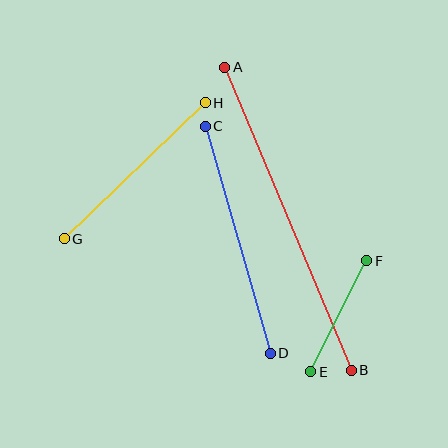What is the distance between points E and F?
The distance is approximately 124 pixels.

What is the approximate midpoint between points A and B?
The midpoint is at approximately (288, 219) pixels.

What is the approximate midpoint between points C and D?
The midpoint is at approximately (238, 240) pixels.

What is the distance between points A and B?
The distance is approximately 328 pixels.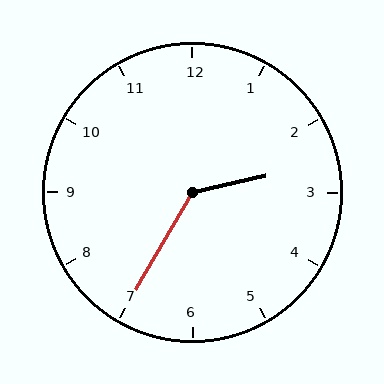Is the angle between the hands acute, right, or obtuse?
It is obtuse.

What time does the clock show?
2:35.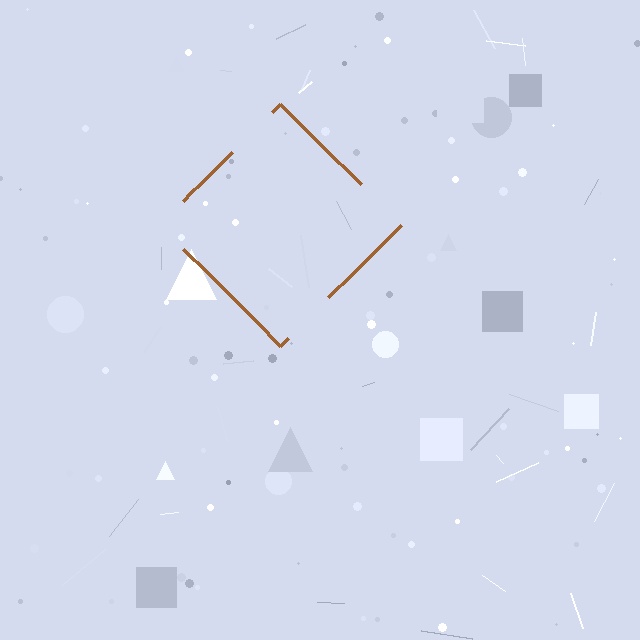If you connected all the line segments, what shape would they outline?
They would outline a diamond.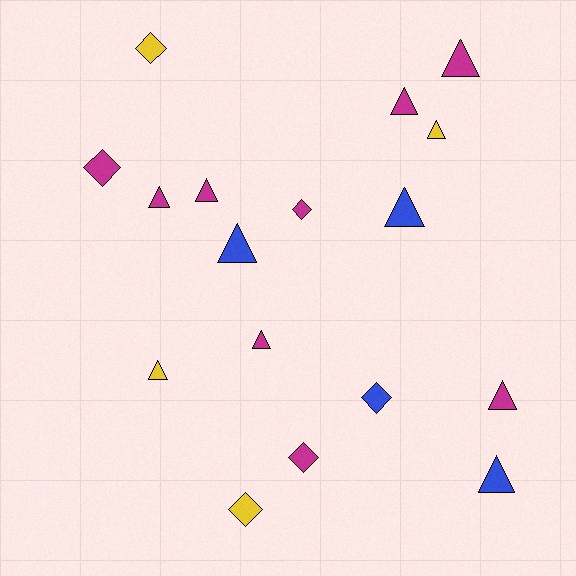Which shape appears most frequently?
Triangle, with 11 objects.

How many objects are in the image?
There are 17 objects.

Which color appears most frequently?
Magenta, with 9 objects.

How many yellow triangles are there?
There are 2 yellow triangles.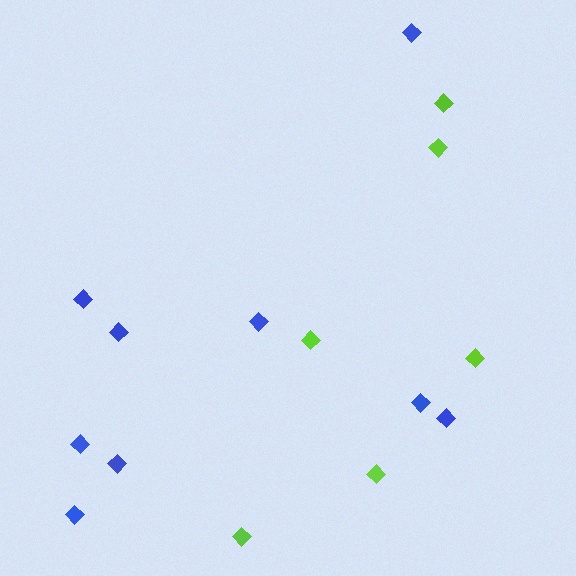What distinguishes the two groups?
There are 2 groups: one group of blue diamonds (9) and one group of lime diamonds (6).